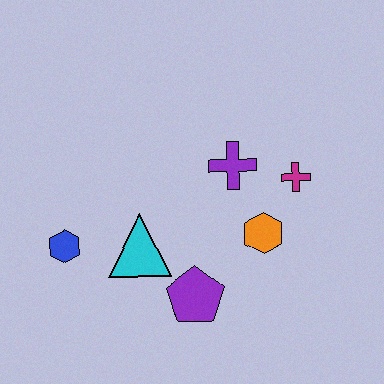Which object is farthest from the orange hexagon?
The blue hexagon is farthest from the orange hexagon.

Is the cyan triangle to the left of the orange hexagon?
Yes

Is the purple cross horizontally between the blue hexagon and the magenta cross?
Yes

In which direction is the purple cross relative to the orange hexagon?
The purple cross is above the orange hexagon.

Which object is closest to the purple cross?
The magenta cross is closest to the purple cross.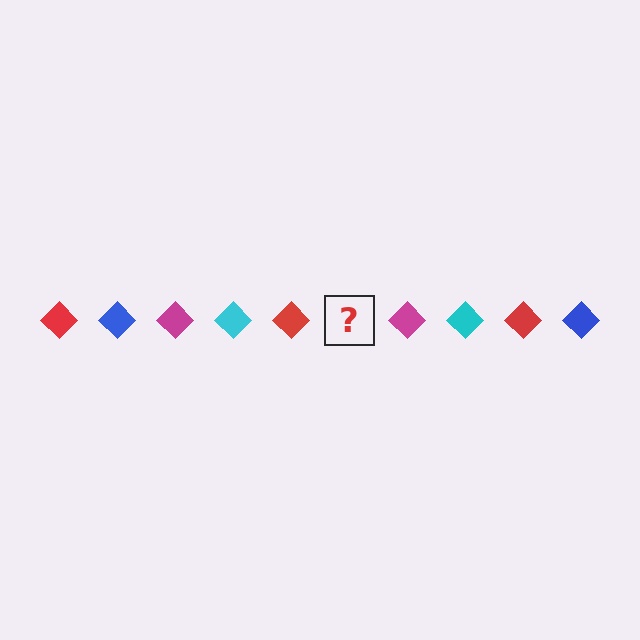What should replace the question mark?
The question mark should be replaced with a blue diamond.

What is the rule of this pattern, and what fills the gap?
The rule is that the pattern cycles through red, blue, magenta, cyan diamonds. The gap should be filled with a blue diamond.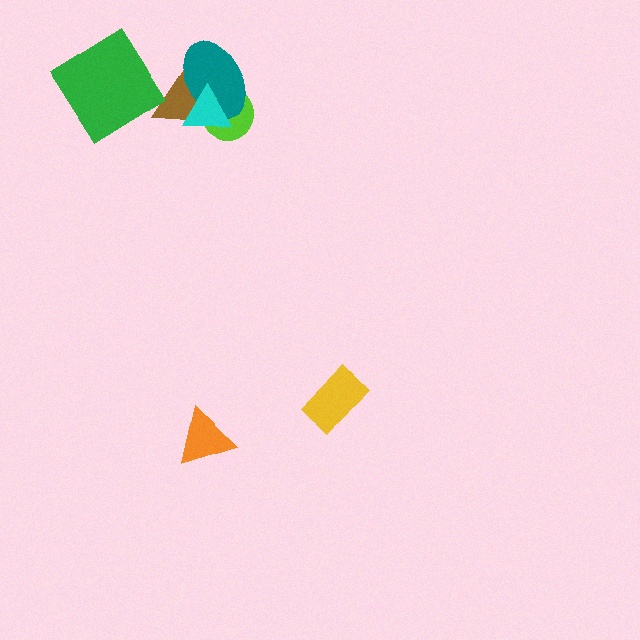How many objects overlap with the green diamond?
0 objects overlap with the green diamond.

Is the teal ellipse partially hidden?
Yes, it is partially covered by another shape.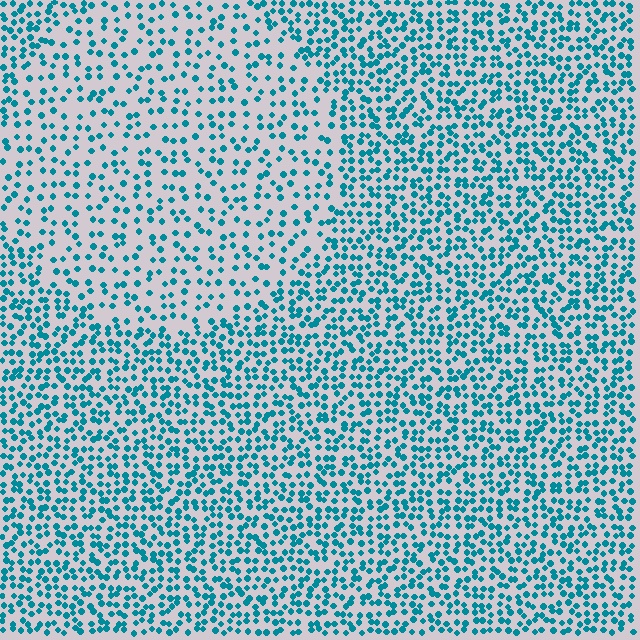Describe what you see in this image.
The image contains small teal elements arranged at two different densities. A circle-shaped region is visible where the elements are less densely packed than the surrounding area.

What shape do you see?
I see a circle.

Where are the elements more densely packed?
The elements are more densely packed outside the circle boundary.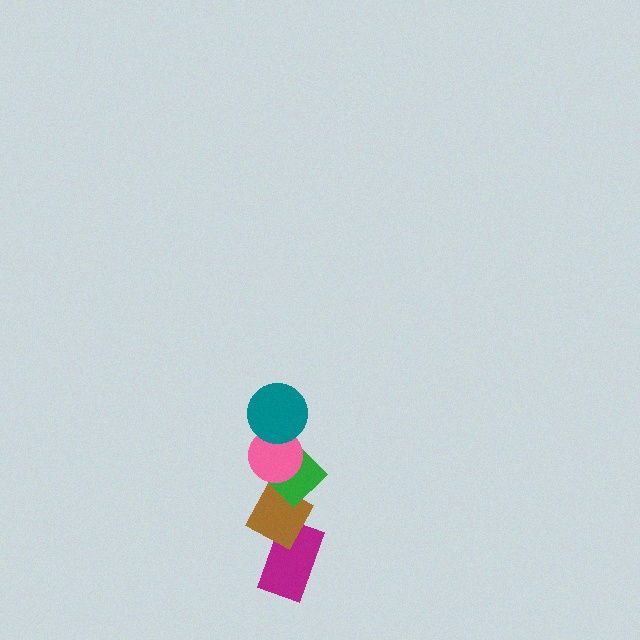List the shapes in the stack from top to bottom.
From top to bottom: the teal circle, the pink circle, the green diamond, the brown diamond, the magenta rectangle.